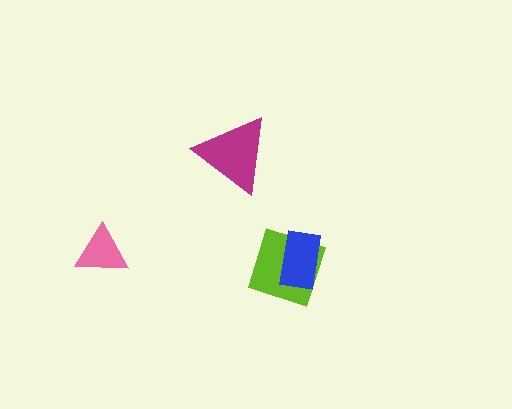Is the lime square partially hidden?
Yes, it is partially covered by another shape.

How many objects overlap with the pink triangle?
0 objects overlap with the pink triangle.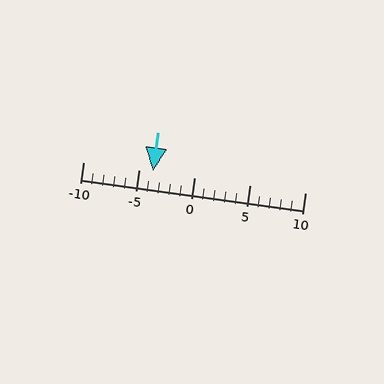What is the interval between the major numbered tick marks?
The major tick marks are spaced 5 units apart.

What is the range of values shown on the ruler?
The ruler shows values from -10 to 10.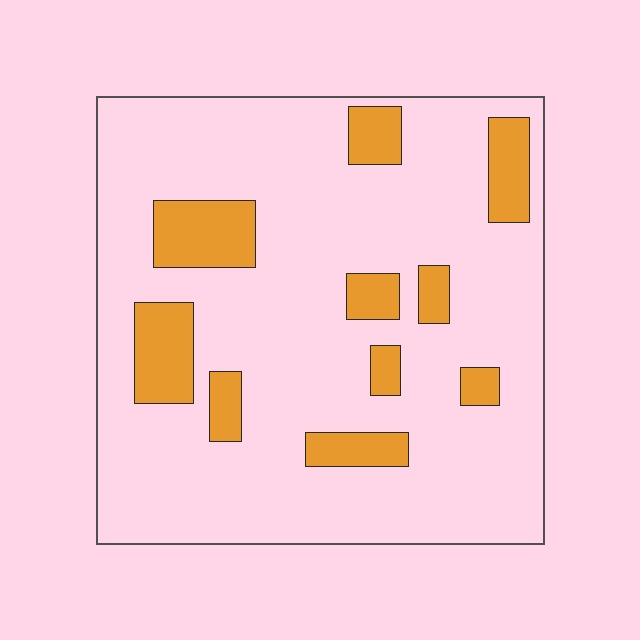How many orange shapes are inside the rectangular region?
10.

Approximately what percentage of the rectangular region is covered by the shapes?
Approximately 15%.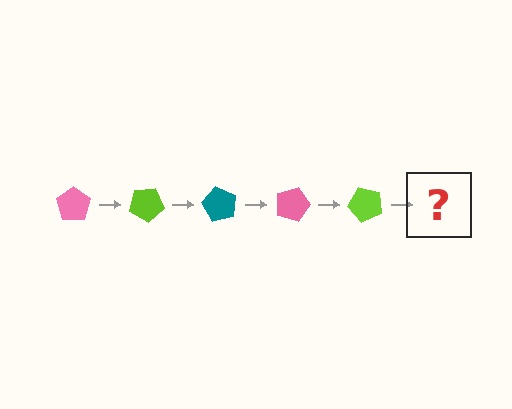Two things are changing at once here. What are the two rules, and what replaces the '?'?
The two rules are that it rotates 30 degrees each step and the color cycles through pink, lime, and teal. The '?' should be a teal pentagon, rotated 150 degrees from the start.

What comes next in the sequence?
The next element should be a teal pentagon, rotated 150 degrees from the start.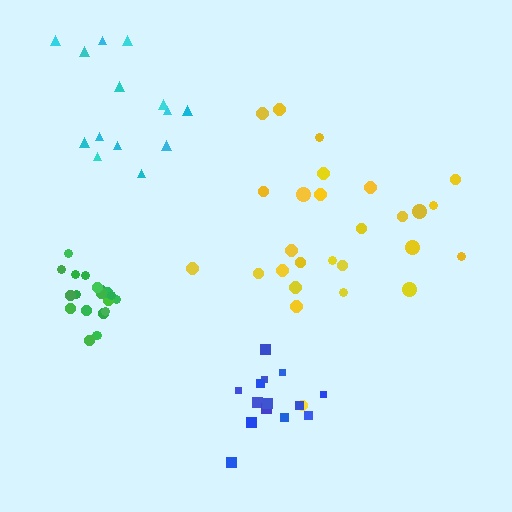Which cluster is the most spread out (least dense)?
Cyan.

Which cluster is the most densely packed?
Green.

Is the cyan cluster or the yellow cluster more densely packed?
Yellow.